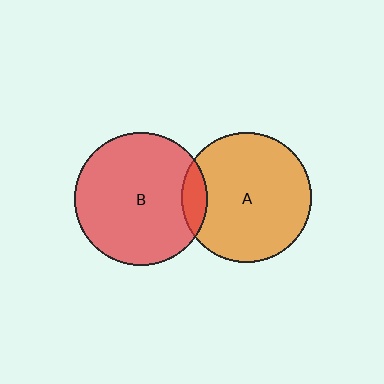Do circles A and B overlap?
Yes.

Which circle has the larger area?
Circle B (red).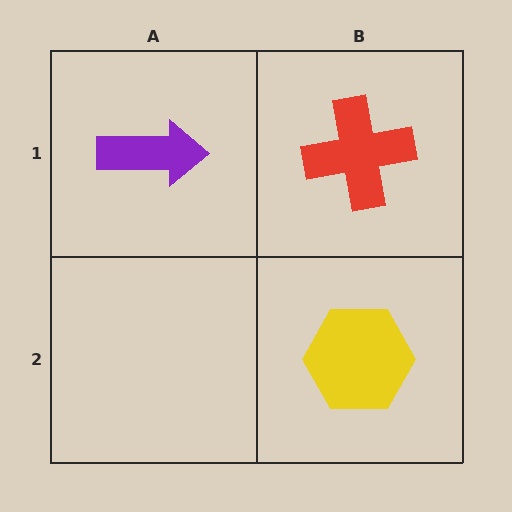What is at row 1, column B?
A red cross.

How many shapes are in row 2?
1 shape.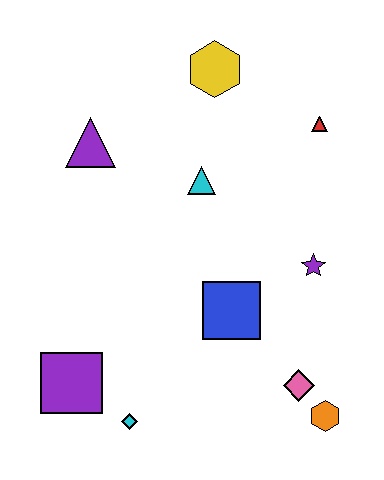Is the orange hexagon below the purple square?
Yes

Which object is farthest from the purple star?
The purple square is farthest from the purple star.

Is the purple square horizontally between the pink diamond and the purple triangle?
No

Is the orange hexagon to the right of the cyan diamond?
Yes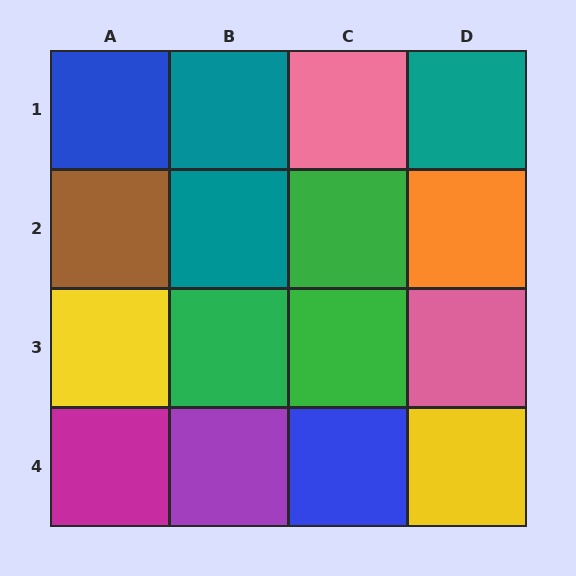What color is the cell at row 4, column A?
Magenta.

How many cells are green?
3 cells are green.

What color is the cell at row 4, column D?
Yellow.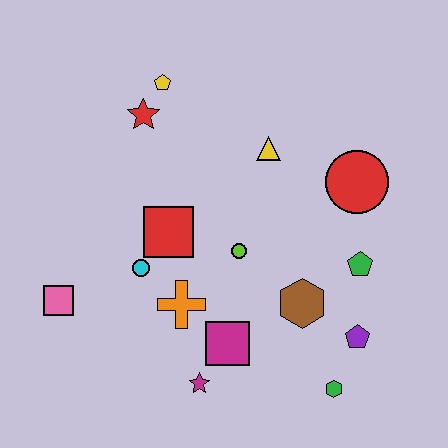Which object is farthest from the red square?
The green hexagon is farthest from the red square.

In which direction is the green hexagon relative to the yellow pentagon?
The green hexagon is below the yellow pentagon.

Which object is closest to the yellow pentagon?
The red star is closest to the yellow pentagon.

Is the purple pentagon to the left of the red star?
No